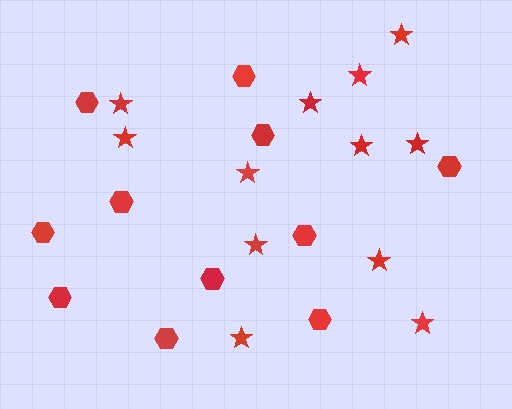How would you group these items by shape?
There are 2 groups: one group of hexagons (11) and one group of stars (12).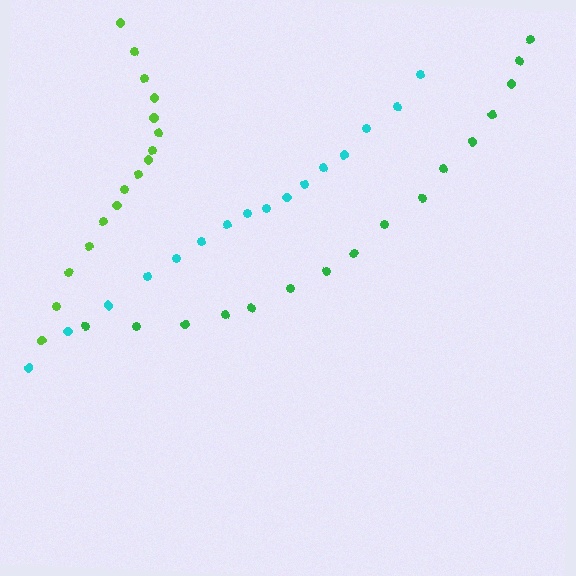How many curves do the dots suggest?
There are 3 distinct paths.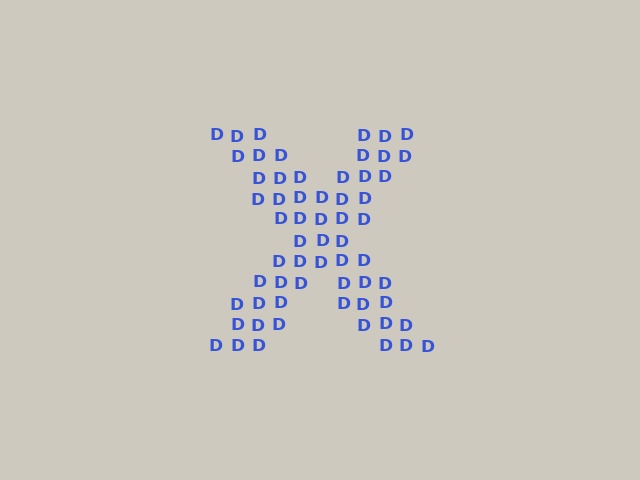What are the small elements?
The small elements are letter D's.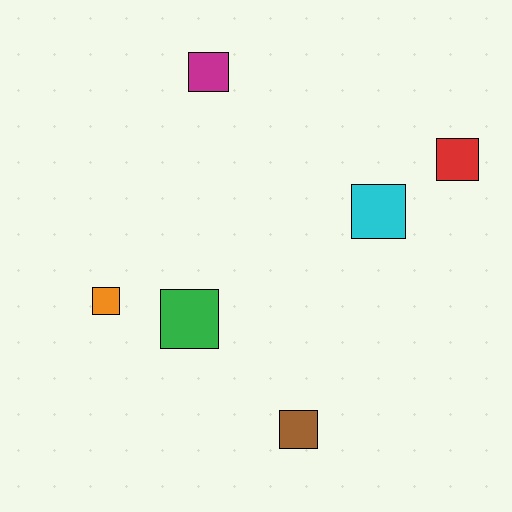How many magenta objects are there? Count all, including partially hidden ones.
There is 1 magenta object.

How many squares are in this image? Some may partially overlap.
There are 6 squares.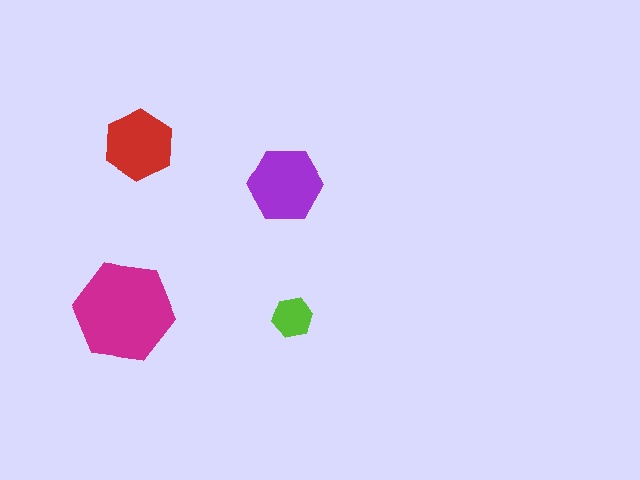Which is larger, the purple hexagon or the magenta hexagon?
The magenta one.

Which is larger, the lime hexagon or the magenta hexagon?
The magenta one.